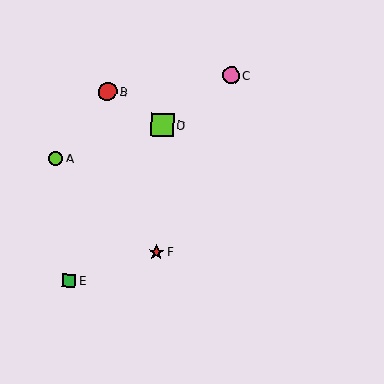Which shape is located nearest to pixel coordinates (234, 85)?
The pink circle (labeled C) at (231, 76) is nearest to that location.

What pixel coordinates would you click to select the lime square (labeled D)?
Click at (162, 125) to select the lime square D.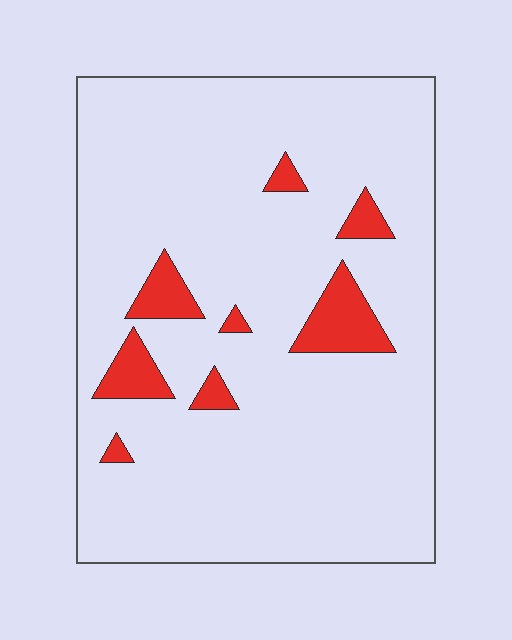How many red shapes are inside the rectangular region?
8.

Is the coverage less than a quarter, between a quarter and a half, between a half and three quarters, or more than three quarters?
Less than a quarter.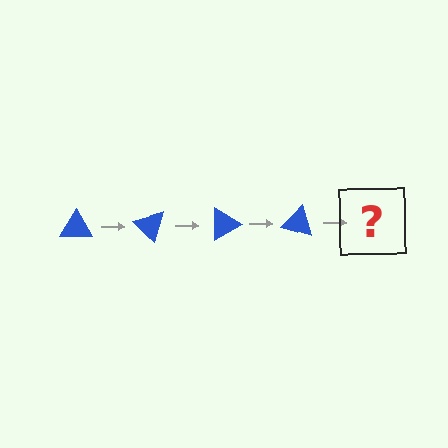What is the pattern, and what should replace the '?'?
The pattern is that the triangle rotates 45 degrees each step. The '?' should be a blue triangle rotated 180 degrees.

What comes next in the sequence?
The next element should be a blue triangle rotated 180 degrees.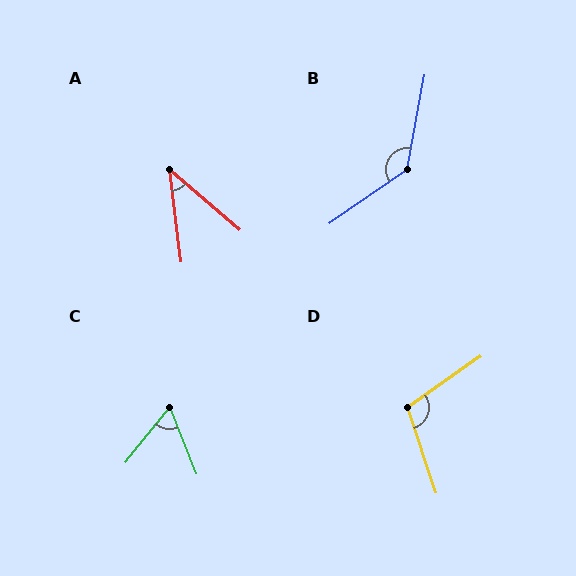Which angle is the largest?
B, at approximately 135 degrees.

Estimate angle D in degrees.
Approximately 107 degrees.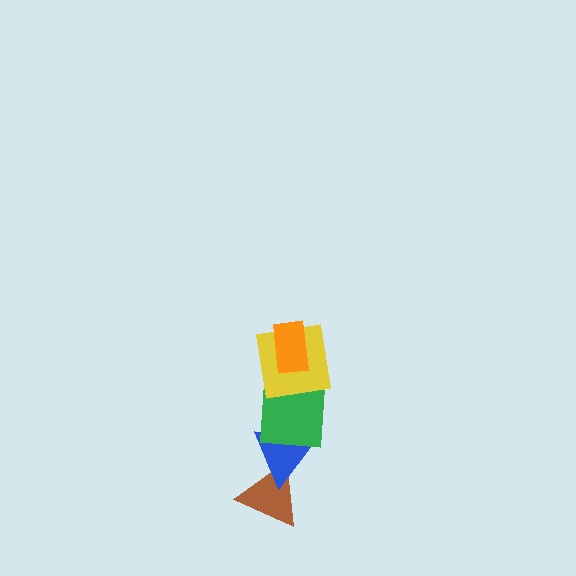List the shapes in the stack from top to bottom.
From top to bottom: the orange rectangle, the yellow square, the green square, the blue triangle, the brown triangle.